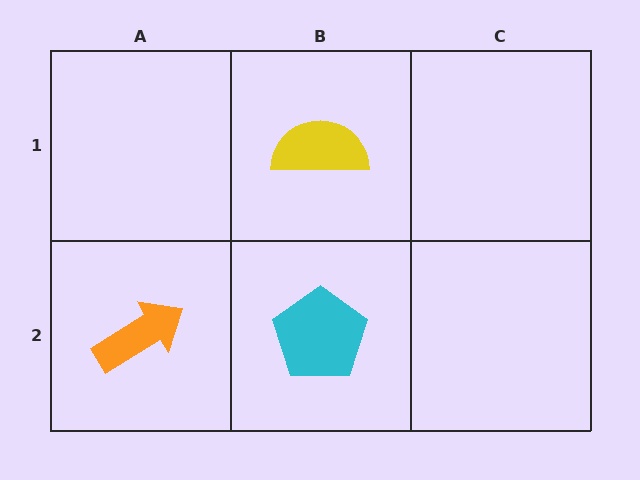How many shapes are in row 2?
2 shapes.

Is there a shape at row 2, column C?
No, that cell is empty.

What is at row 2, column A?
An orange arrow.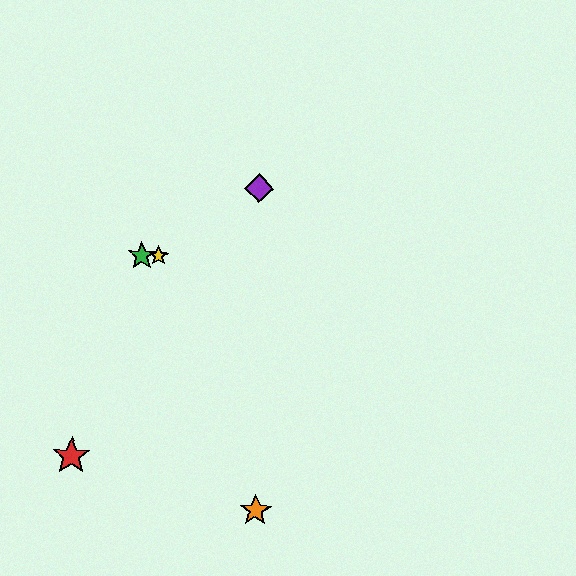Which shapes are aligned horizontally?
The blue star, the green star, the yellow star are aligned horizontally.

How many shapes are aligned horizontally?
3 shapes (the blue star, the green star, the yellow star) are aligned horizontally.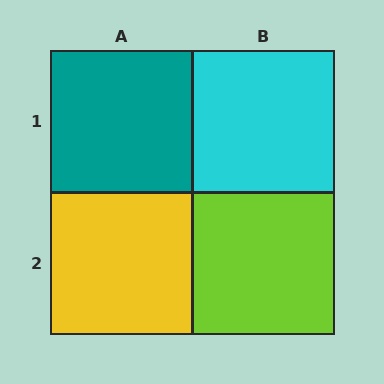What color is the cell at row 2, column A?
Yellow.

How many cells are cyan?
1 cell is cyan.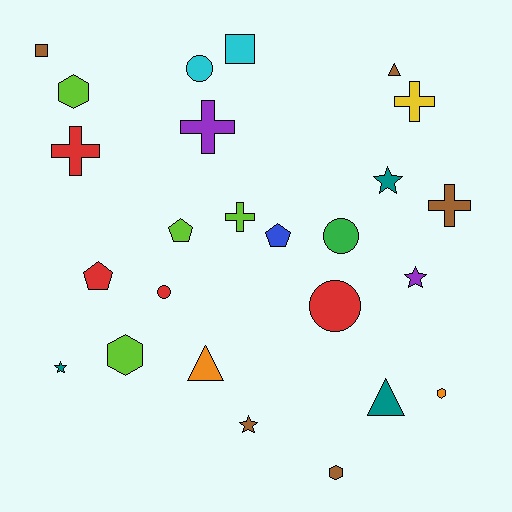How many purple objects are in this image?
There are 2 purple objects.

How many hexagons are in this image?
There are 4 hexagons.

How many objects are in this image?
There are 25 objects.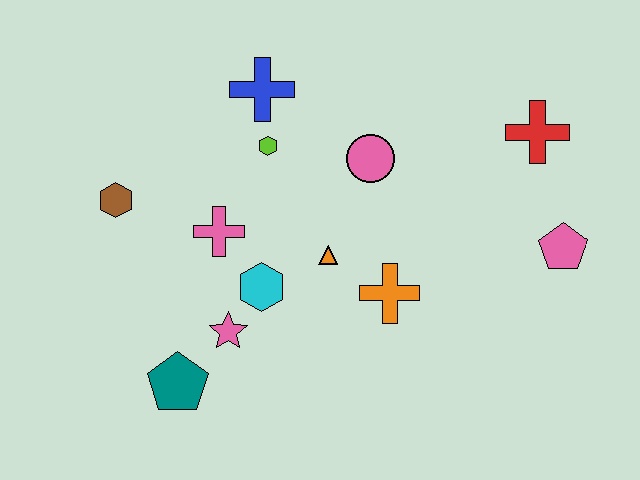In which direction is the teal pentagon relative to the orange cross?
The teal pentagon is to the left of the orange cross.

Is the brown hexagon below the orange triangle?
No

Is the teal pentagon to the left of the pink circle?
Yes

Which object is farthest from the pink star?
The red cross is farthest from the pink star.